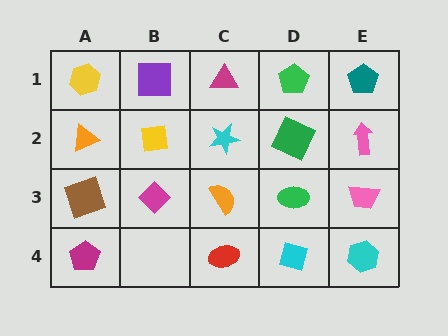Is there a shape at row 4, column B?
No, that cell is empty.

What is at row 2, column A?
An orange triangle.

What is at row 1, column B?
A purple square.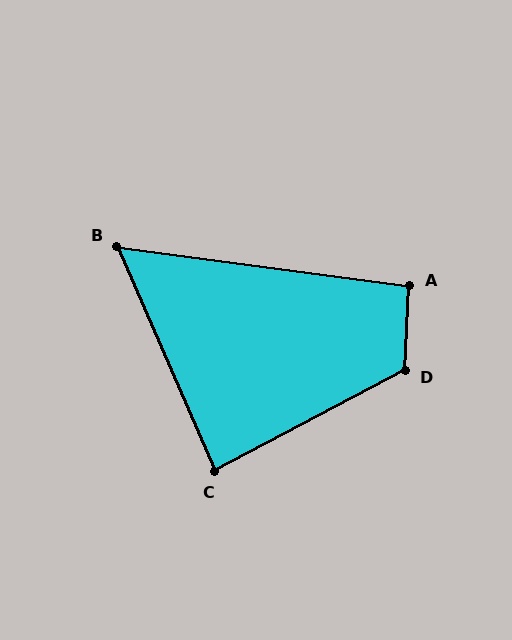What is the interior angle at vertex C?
Approximately 85 degrees (approximately right).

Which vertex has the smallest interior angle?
B, at approximately 59 degrees.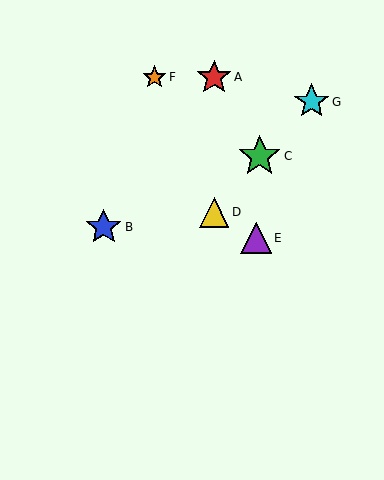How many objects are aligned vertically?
2 objects (A, D) are aligned vertically.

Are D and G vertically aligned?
No, D is at x≈214 and G is at x≈312.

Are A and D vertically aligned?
Yes, both are at x≈214.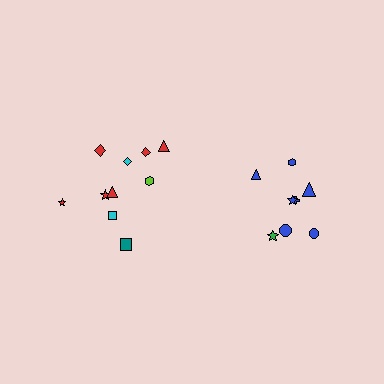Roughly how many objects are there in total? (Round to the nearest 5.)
Roughly 20 objects in total.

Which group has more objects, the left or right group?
The left group.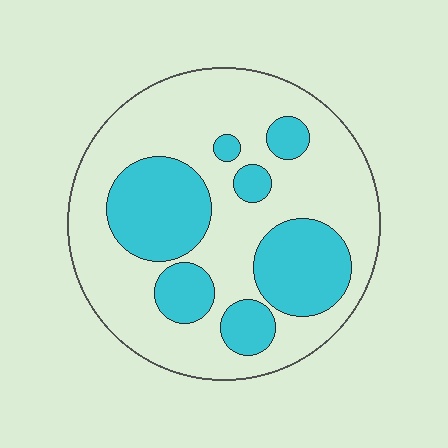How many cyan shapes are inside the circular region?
7.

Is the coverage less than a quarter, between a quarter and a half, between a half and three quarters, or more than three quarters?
Between a quarter and a half.